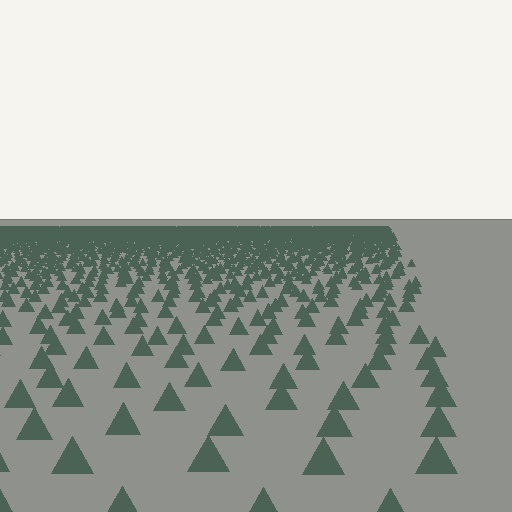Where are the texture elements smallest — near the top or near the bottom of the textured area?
Near the top.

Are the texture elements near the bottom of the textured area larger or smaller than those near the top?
Larger. Near the bottom, elements are closer to the viewer and appear at a bigger on-screen size.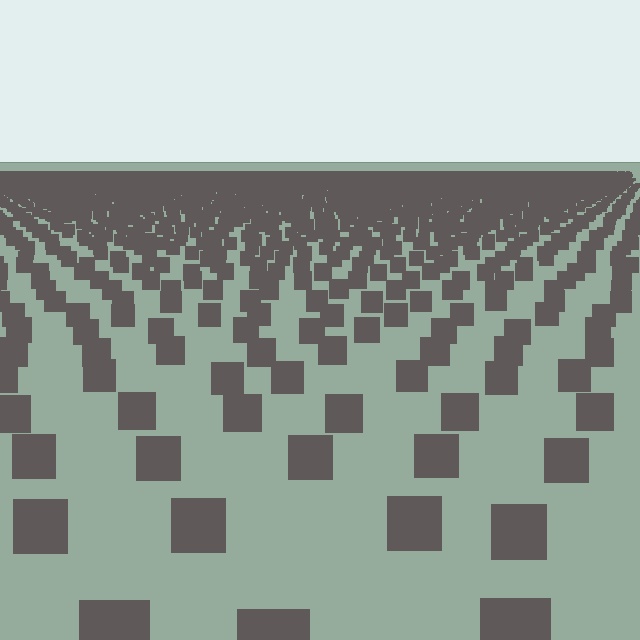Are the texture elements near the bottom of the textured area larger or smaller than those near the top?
Larger. Near the bottom, elements are closer to the viewer and appear at a bigger on-screen size.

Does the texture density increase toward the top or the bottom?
Density increases toward the top.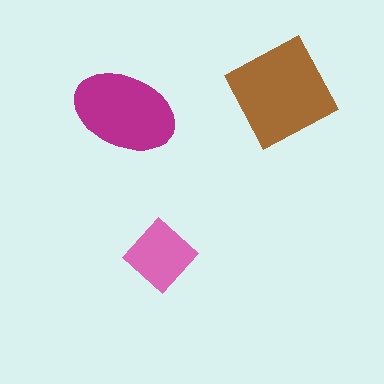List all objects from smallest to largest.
The pink diamond, the magenta ellipse, the brown square.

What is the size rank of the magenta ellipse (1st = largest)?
2nd.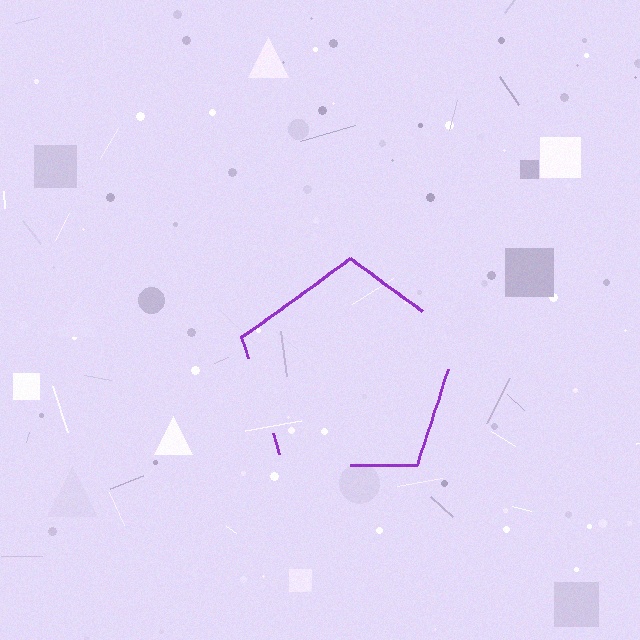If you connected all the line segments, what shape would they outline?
They would outline a pentagon.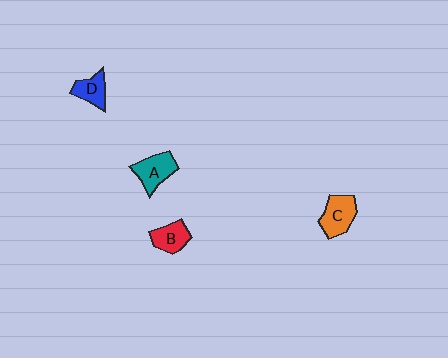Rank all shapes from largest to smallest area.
From largest to smallest: C (orange), A (teal), B (red), D (blue).